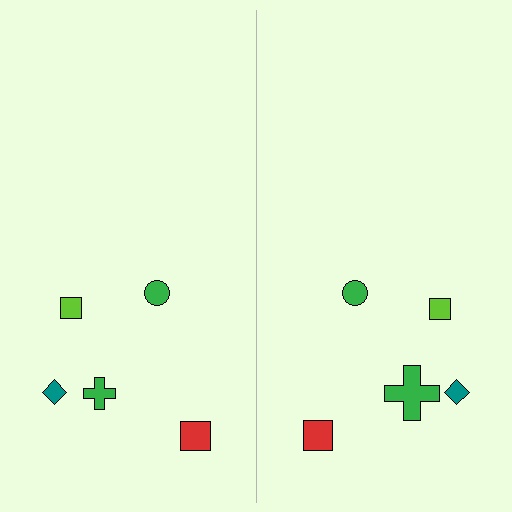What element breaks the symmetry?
The green cross on the right side has a different size than its mirror counterpart.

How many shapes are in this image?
There are 10 shapes in this image.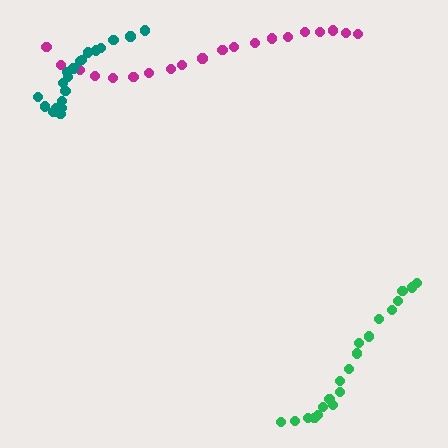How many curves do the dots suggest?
There are 3 distinct paths.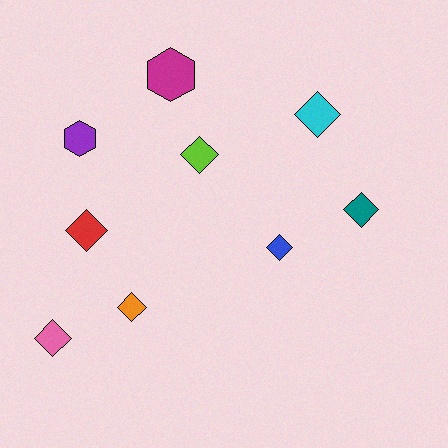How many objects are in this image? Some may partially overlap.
There are 9 objects.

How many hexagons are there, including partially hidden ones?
There are 2 hexagons.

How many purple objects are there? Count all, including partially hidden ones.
There is 1 purple object.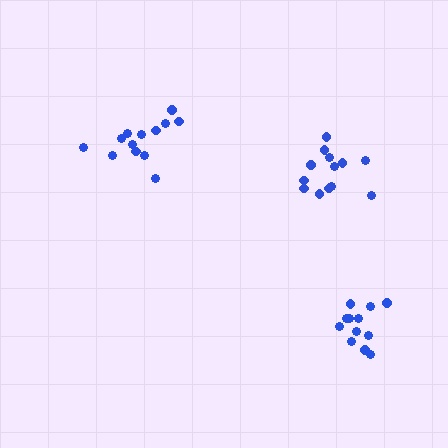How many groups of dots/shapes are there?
There are 3 groups.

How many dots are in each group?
Group 1: 13 dots, Group 2: 12 dots, Group 3: 13 dots (38 total).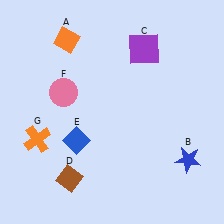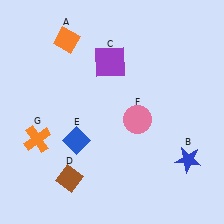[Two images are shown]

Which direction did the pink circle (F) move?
The pink circle (F) moved right.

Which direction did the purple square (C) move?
The purple square (C) moved left.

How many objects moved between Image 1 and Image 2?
2 objects moved between the two images.